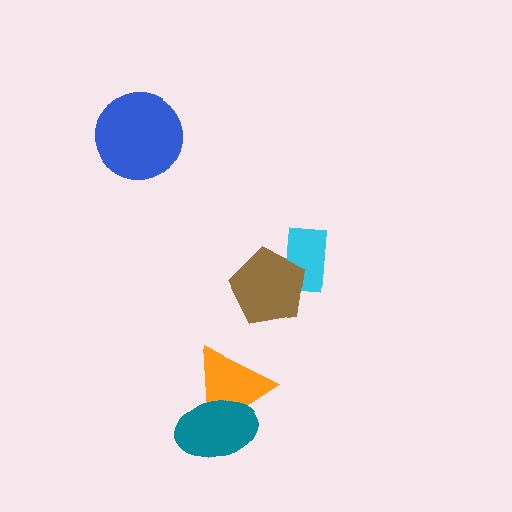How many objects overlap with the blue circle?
0 objects overlap with the blue circle.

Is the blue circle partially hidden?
No, no other shape covers it.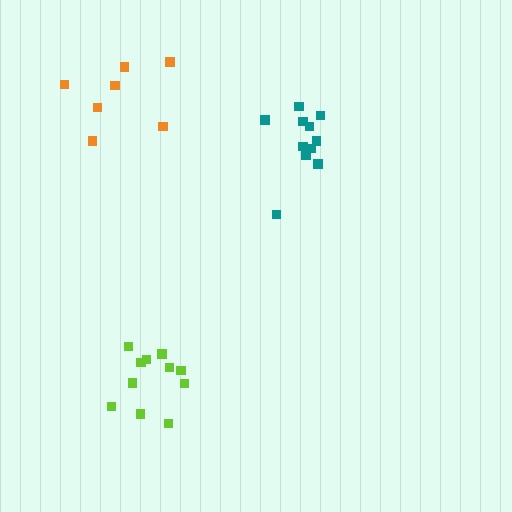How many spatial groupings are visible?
There are 3 spatial groupings.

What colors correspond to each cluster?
The clusters are colored: orange, lime, teal.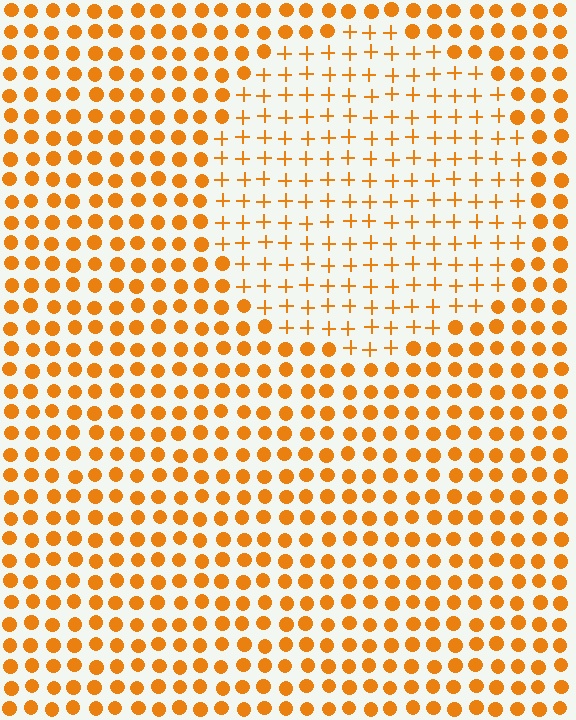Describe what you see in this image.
The image is filled with small orange elements arranged in a uniform grid. A circle-shaped region contains plus signs, while the surrounding area contains circles. The boundary is defined purely by the change in element shape.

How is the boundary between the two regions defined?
The boundary is defined by a change in element shape: plus signs inside vs. circles outside. All elements share the same color and spacing.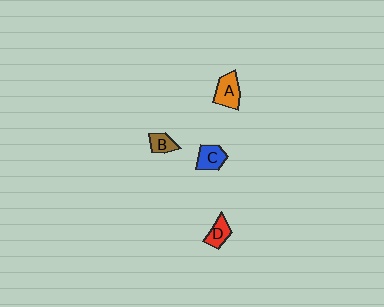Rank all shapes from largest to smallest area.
From largest to smallest: A (orange), C (blue), D (red), B (brown).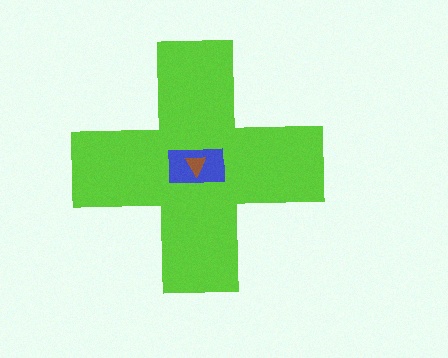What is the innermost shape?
The brown triangle.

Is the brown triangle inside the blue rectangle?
Yes.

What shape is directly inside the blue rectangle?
The brown triangle.